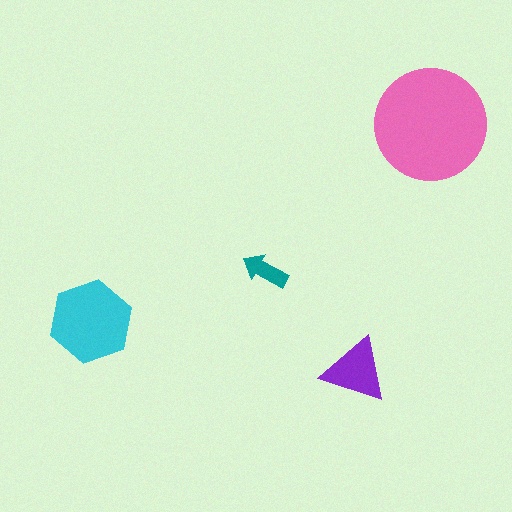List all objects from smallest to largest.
The teal arrow, the purple triangle, the cyan hexagon, the pink circle.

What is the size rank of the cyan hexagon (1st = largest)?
2nd.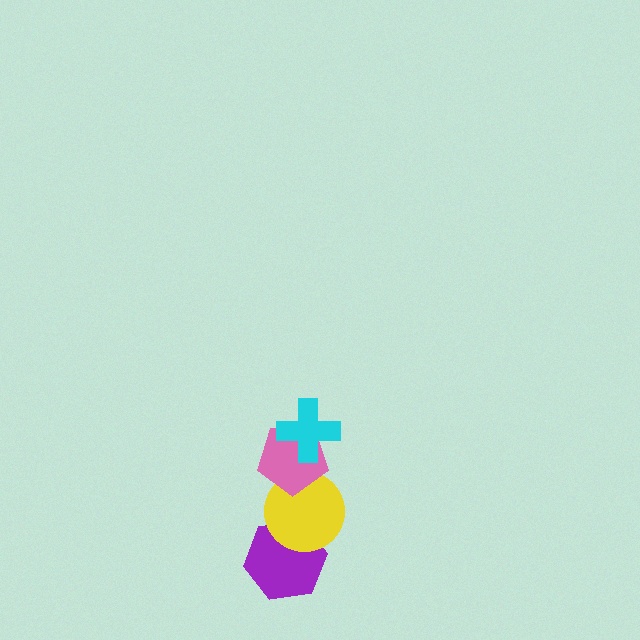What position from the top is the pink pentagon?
The pink pentagon is 2nd from the top.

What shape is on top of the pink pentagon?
The cyan cross is on top of the pink pentagon.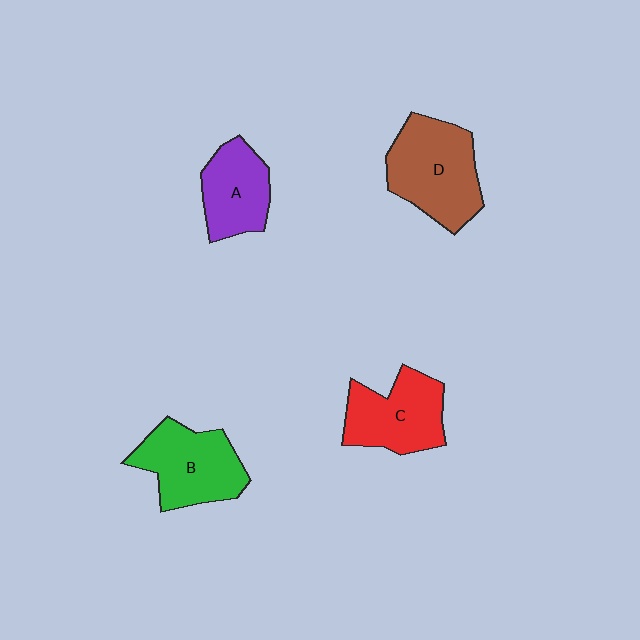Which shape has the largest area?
Shape D (brown).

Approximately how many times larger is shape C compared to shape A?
Approximately 1.2 times.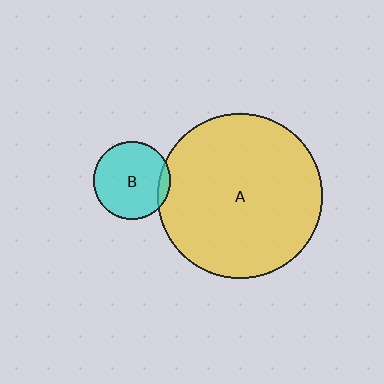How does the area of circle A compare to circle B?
Approximately 4.6 times.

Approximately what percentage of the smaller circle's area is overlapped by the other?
Approximately 10%.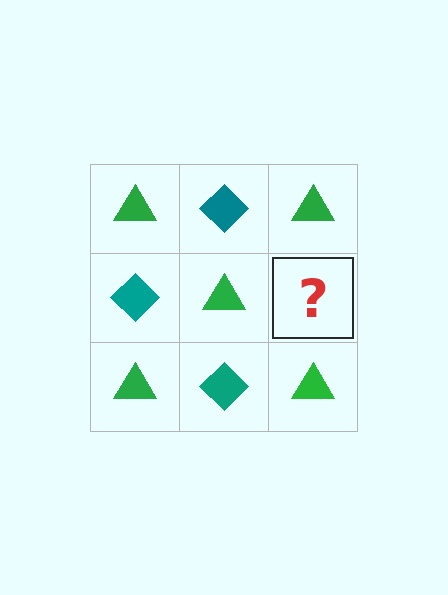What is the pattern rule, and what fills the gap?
The rule is that it alternates green triangle and teal diamond in a checkerboard pattern. The gap should be filled with a teal diamond.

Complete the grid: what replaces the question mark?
The question mark should be replaced with a teal diamond.